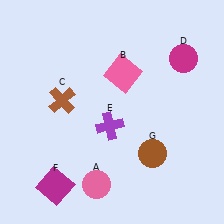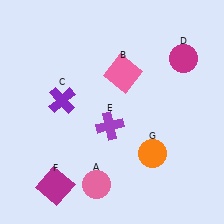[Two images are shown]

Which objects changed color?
C changed from brown to purple. G changed from brown to orange.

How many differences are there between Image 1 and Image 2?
There are 2 differences between the two images.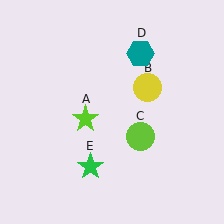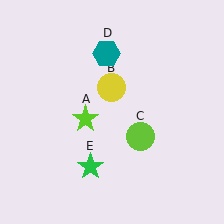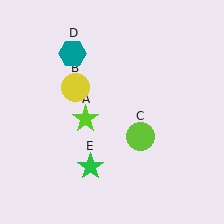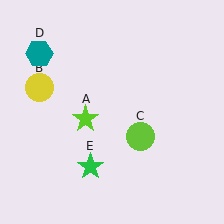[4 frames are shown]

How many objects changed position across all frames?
2 objects changed position: yellow circle (object B), teal hexagon (object D).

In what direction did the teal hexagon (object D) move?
The teal hexagon (object D) moved left.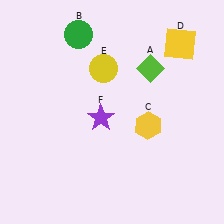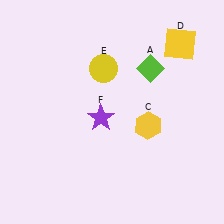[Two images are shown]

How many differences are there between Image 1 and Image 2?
There is 1 difference between the two images.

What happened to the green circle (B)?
The green circle (B) was removed in Image 2. It was in the top-left area of Image 1.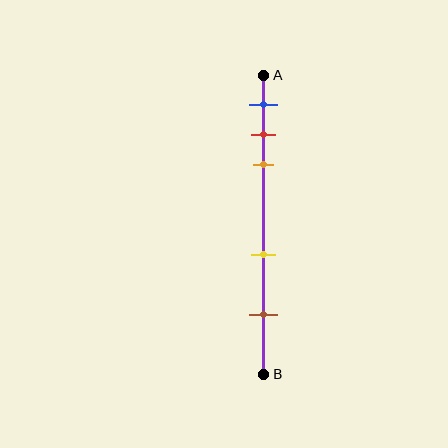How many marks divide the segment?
There are 5 marks dividing the segment.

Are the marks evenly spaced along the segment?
No, the marks are not evenly spaced.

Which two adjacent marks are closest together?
The red and orange marks are the closest adjacent pair.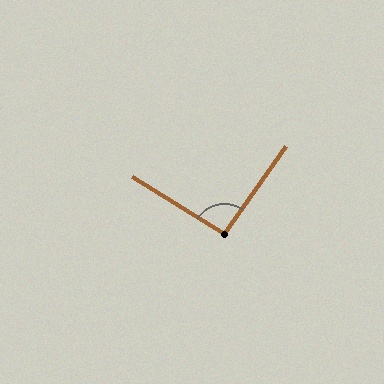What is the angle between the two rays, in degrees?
Approximately 93 degrees.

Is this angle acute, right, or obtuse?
It is approximately a right angle.